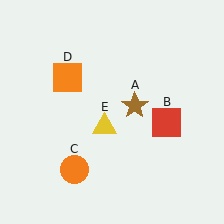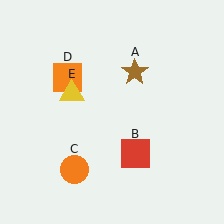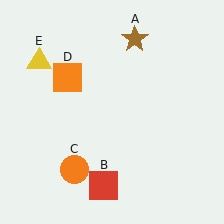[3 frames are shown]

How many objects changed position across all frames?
3 objects changed position: brown star (object A), red square (object B), yellow triangle (object E).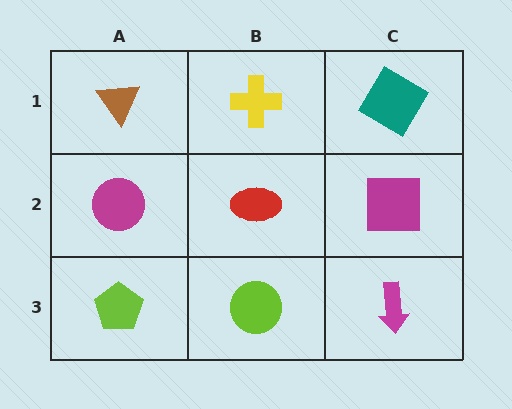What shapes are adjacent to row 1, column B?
A red ellipse (row 2, column B), a brown triangle (row 1, column A), a teal diamond (row 1, column C).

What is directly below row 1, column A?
A magenta circle.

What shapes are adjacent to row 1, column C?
A magenta square (row 2, column C), a yellow cross (row 1, column B).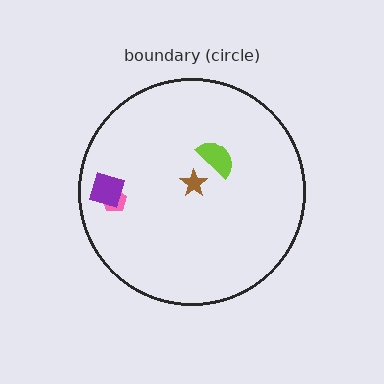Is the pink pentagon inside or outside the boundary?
Inside.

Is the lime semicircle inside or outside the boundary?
Inside.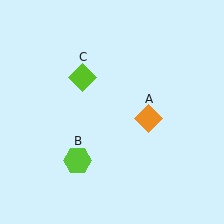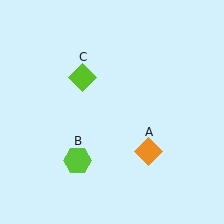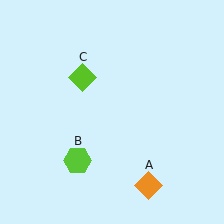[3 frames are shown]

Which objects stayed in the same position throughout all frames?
Lime hexagon (object B) and lime diamond (object C) remained stationary.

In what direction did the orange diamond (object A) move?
The orange diamond (object A) moved down.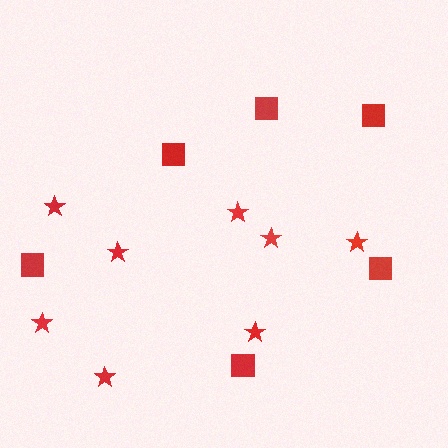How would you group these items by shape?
There are 2 groups: one group of squares (6) and one group of stars (8).